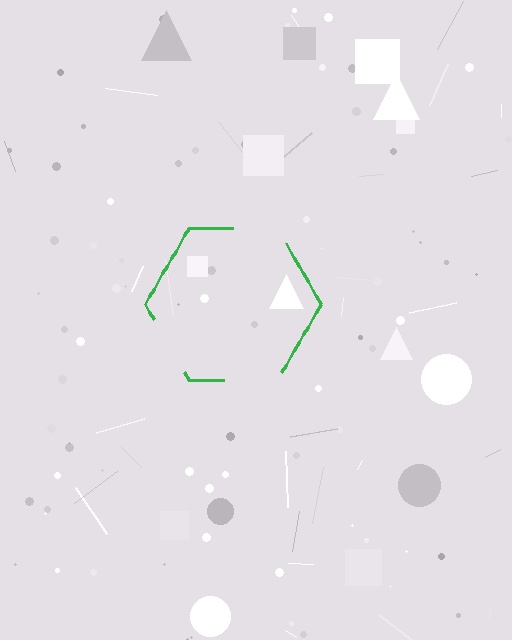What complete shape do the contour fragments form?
The contour fragments form a hexagon.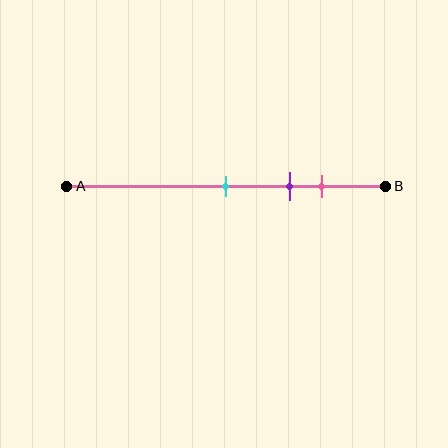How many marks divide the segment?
There are 3 marks dividing the segment.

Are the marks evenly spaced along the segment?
Yes, the marks are approximately evenly spaced.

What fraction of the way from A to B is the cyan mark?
The cyan mark is approximately 50% (0.5) of the way from A to B.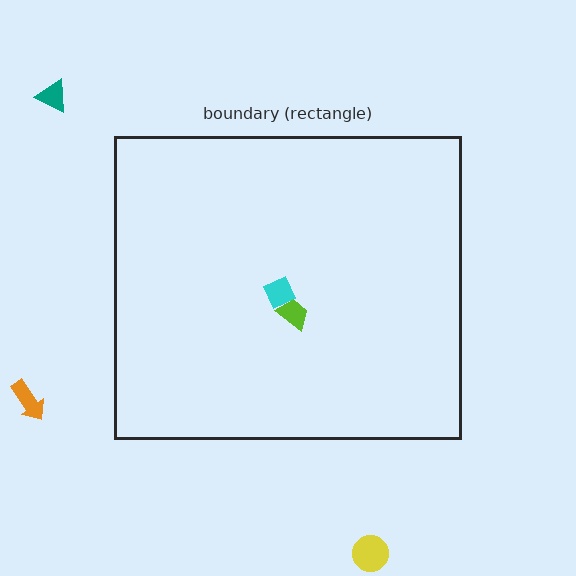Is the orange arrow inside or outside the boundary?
Outside.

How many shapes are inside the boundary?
2 inside, 3 outside.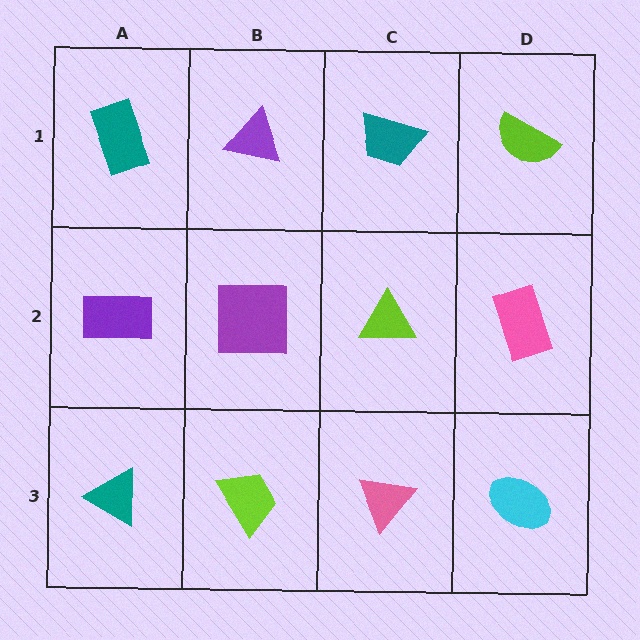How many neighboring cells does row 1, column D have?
2.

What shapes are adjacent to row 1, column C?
A lime triangle (row 2, column C), a purple triangle (row 1, column B), a lime semicircle (row 1, column D).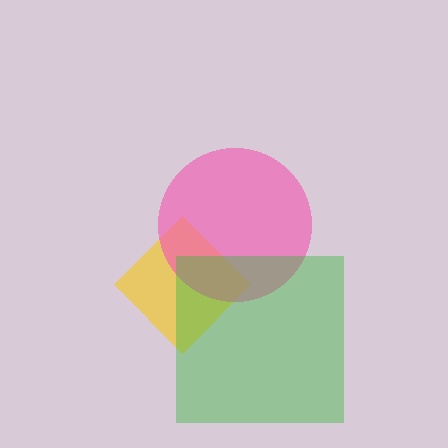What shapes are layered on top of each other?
The layered shapes are: a yellow diamond, a pink circle, a green square.